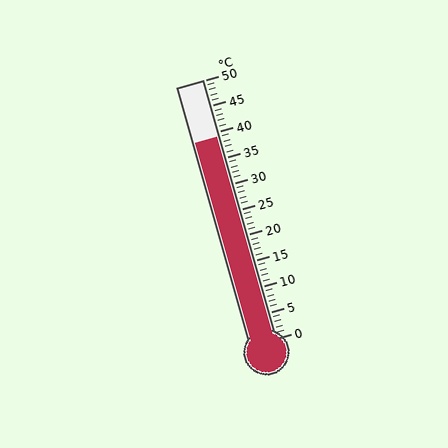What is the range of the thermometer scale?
The thermometer scale ranges from 0°C to 50°C.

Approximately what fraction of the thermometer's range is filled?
The thermometer is filled to approximately 80% of its range.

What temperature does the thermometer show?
The thermometer shows approximately 39°C.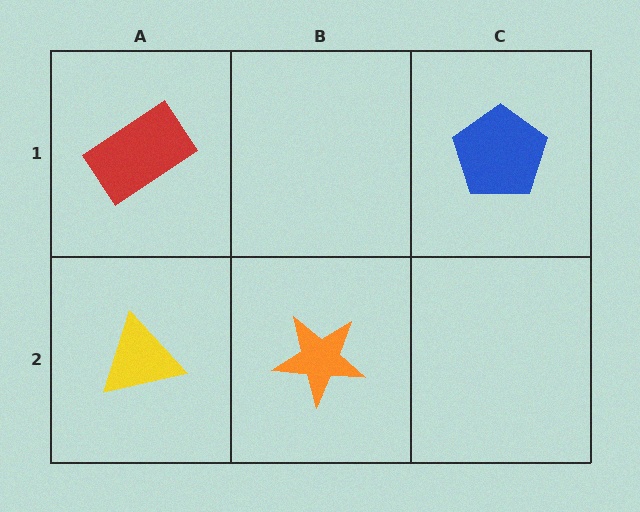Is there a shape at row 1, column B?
No, that cell is empty.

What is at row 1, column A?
A red rectangle.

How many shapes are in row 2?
2 shapes.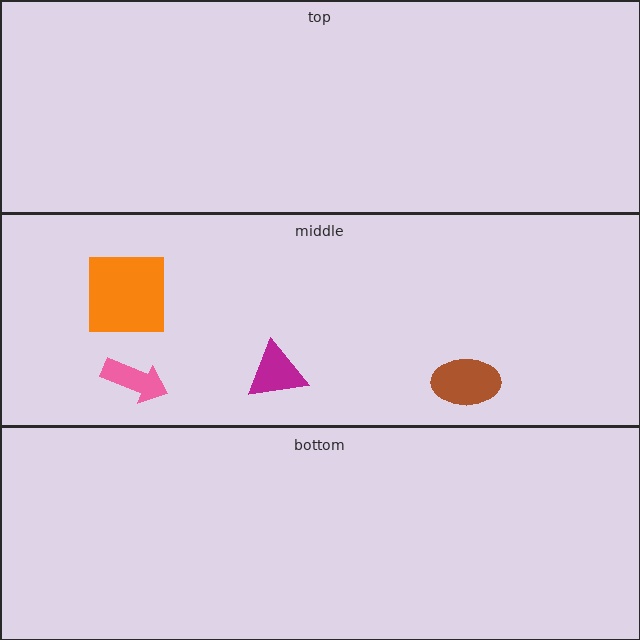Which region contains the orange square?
The middle region.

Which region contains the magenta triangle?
The middle region.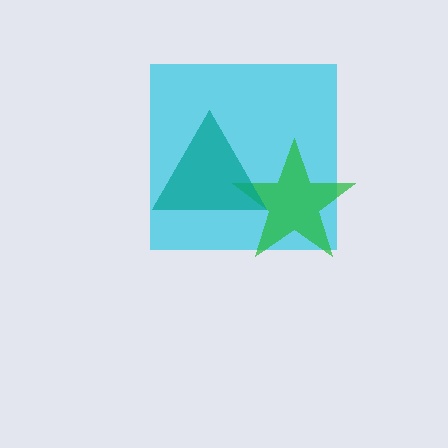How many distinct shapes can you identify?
There are 3 distinct shapes: a cyan square, a green star, a teal triangle.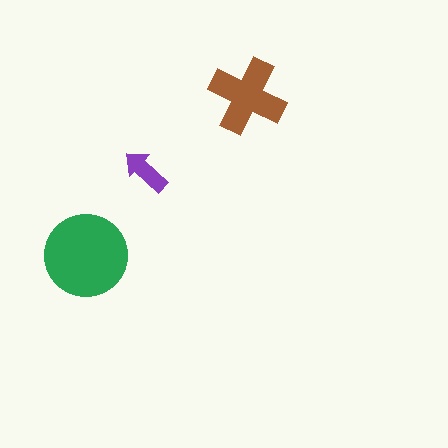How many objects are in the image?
There are 3 objects in the image.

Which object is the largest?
The green circle.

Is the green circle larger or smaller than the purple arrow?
Larger.